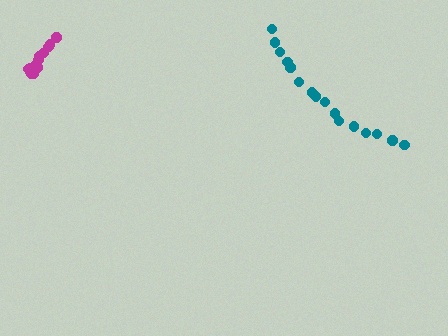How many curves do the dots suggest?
There are 2 distinct paths.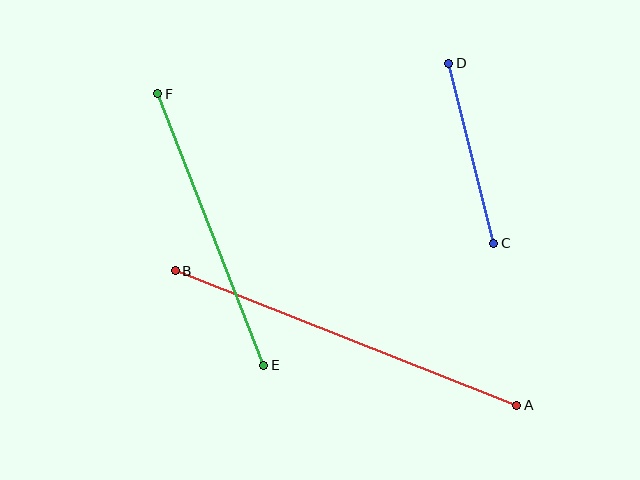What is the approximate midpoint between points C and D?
The midpoint is at approximately (471, 153) pixels.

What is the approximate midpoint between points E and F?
The midpoint is at approximately (211, 230) pixels.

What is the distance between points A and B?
The distance is approximately 367 pixels.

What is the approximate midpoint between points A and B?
The midpoint is at approximately (346, 338) pixels.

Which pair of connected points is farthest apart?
Points A and B are farthest apart.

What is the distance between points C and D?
The distance is approximately 186 pixels.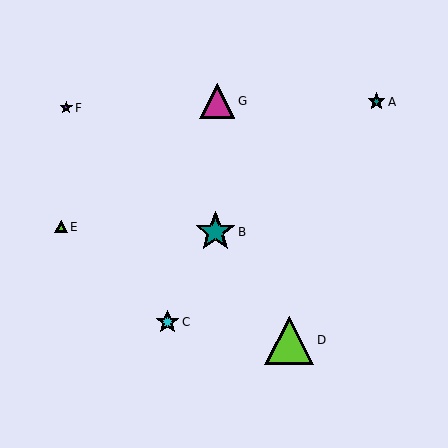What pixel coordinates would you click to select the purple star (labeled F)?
Click at (66, 108) to select the purple star F.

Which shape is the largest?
The lime triangle (labeled D) is the largest.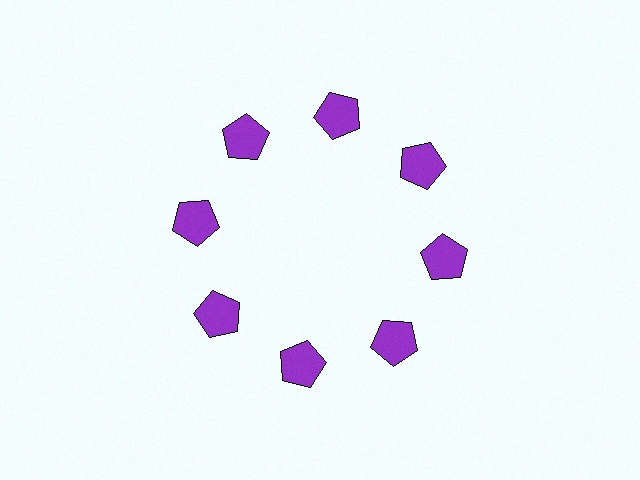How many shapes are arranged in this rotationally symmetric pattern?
There are 8 shapes, arranged in 8 groups of 1.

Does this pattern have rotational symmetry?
Yes, this pattern has 8-fold rotational symmetry. It looks the same after rotating 45 degrees around the center.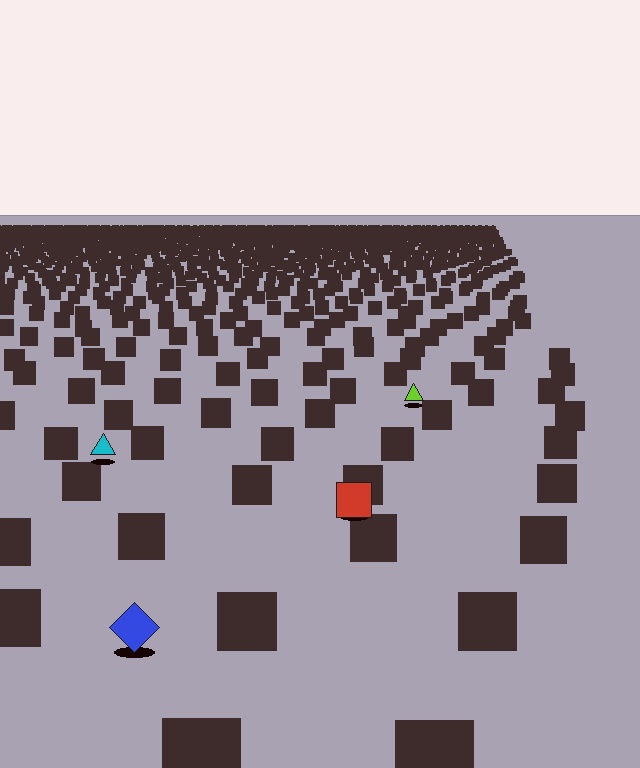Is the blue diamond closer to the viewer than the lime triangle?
Yes. The blue diamond is closer — you can tell from the texture gradient: the ground texture is coarser near it.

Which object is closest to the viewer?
The blue diamond is closest. The texture marks near it are larger and more spread out.